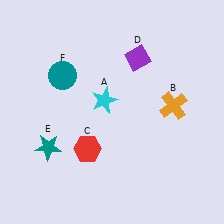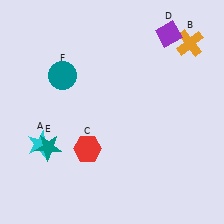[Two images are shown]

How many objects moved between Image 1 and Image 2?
3 objects moved between the two images.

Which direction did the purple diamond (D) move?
The purple diamond (D) moved right.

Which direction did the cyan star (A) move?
The cyan star (A) moved left.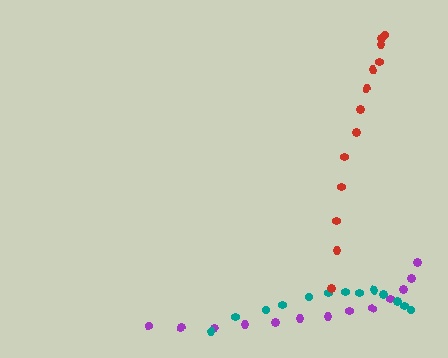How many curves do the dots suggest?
There are 3 distinct paths.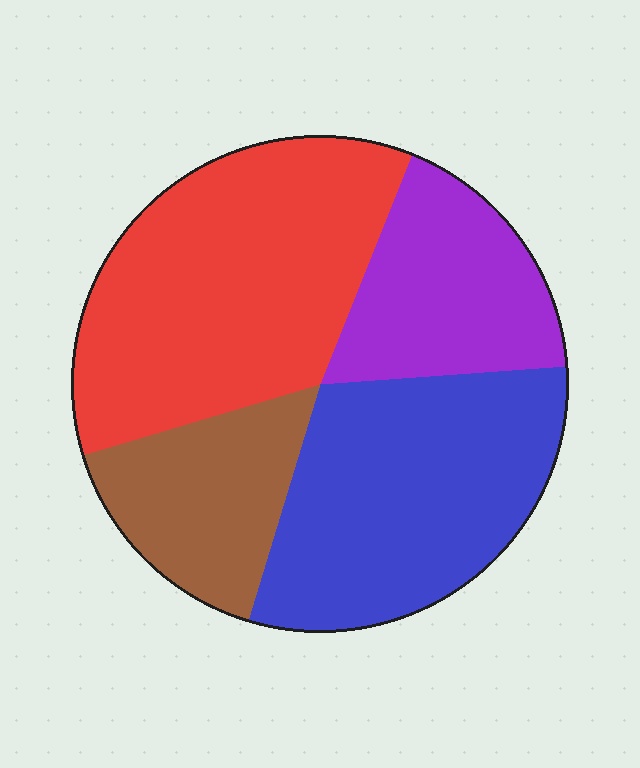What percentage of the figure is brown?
Brown takes up about one sixth (1/6) of the figure.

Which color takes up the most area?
Red, at roughly 35%.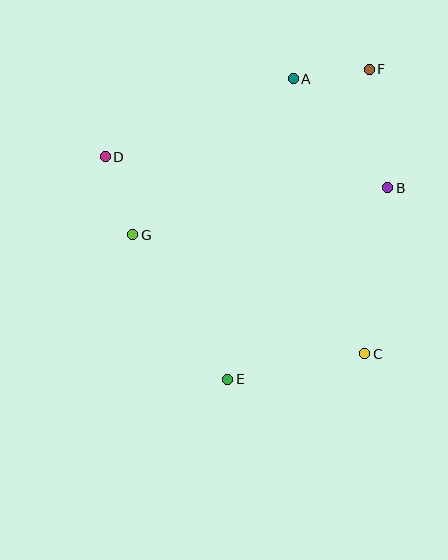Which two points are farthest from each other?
Points E and F are farthest from each other.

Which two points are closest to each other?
Points A and F are closest to each other.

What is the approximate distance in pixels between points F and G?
The distance between F and G is approximately 289 pixels.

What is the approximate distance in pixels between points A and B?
The distance between A and B is approximately 144 pixels.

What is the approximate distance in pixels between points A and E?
The distance between A and E is approximately 307 pixels.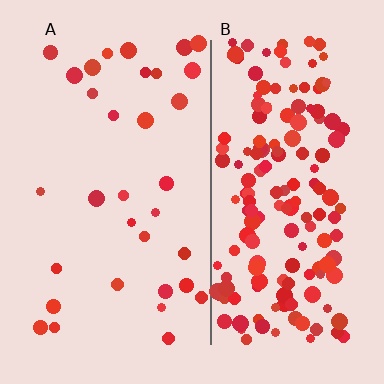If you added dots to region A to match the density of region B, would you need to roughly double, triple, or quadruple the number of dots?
Approximately quadruple.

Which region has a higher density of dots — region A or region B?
B (the right).